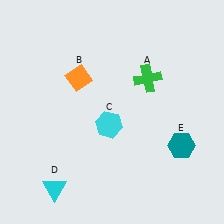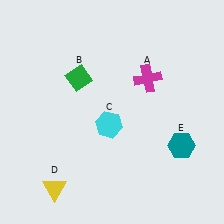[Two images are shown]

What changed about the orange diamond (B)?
In Image 1, B is orange. In Image 2, it changed to green.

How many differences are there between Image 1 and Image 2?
There are 3 differences between the two images.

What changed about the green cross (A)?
In Image 1, A is green. In Image 2, it changed to magenta.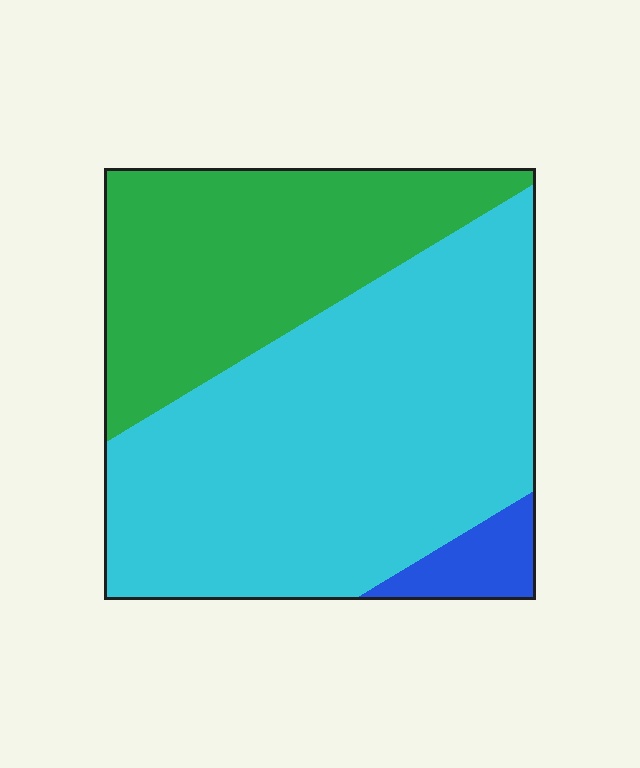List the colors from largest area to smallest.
From largest to smallest: cyan, green, blue.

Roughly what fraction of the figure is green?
Green takes up about one third (1/3) of the figure.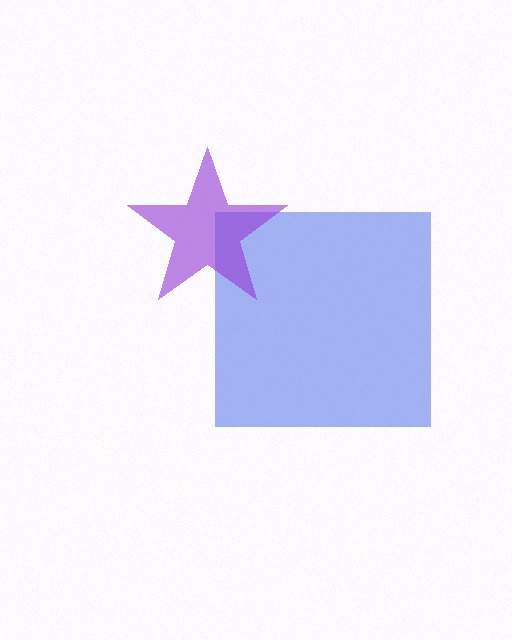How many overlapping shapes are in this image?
There are 2 overlapping shapes in the image.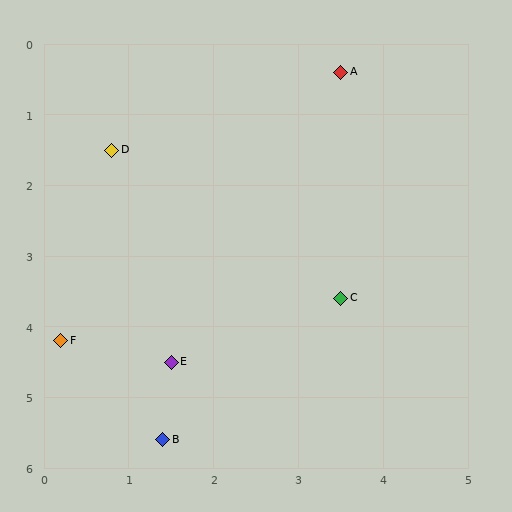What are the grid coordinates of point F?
Point F is at approximately (0.2, 4.2).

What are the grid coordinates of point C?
Point C is at approximately (3.5, 3.6).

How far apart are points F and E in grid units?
Points F and E are about 1.3 grid units apart.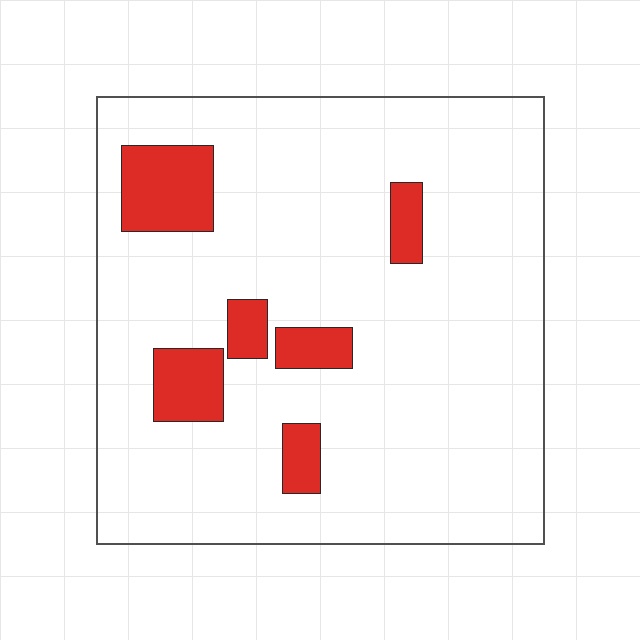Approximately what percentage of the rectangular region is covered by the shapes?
Approximately 10%.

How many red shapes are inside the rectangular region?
6.